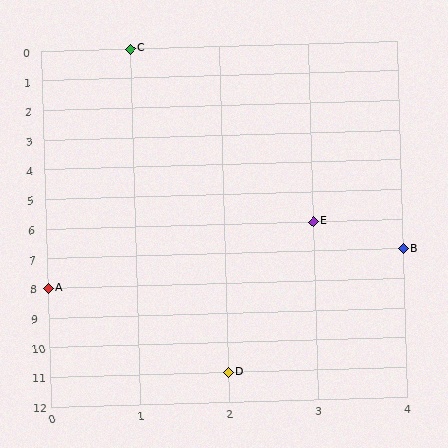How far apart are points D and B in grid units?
Points D and B are 2 columns and 4 rows apart (about 4.5 grid units diagonally).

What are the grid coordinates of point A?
Point A is at grid coordinates (0, 8).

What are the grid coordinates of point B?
Point B is at grid coordinates (4, 7).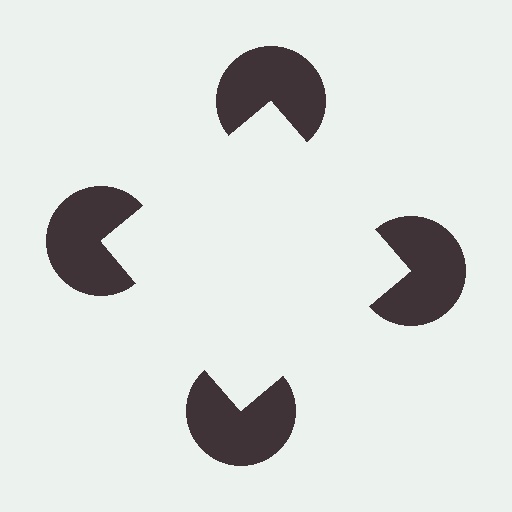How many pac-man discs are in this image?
There are 4 — one at each vertex of the illusory square.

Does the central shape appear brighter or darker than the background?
It typically appears slightly brighter than the background, even though no actual brightness change is drawn.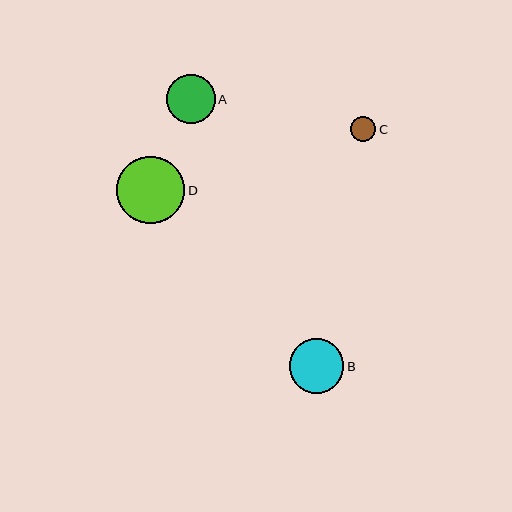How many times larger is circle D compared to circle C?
Circle D is approximately 2.7 times the size of circle C.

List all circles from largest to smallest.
From largest to smallest: D, B, A, C.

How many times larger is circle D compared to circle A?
Circle D is approximately 1.4 times the size of circle A.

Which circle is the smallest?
Circle C is the smallest with a size of approximately 25 pixels.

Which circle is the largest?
Circle D is the largest with a size of approximately 68 pixels.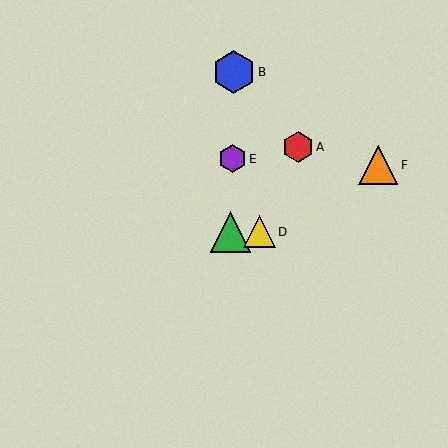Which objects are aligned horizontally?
Objects C, D are aligned horizontally.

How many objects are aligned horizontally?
2 objects (C, D) are aligned horizontally.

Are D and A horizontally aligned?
No, D is at y≈232 and A is at y≈147.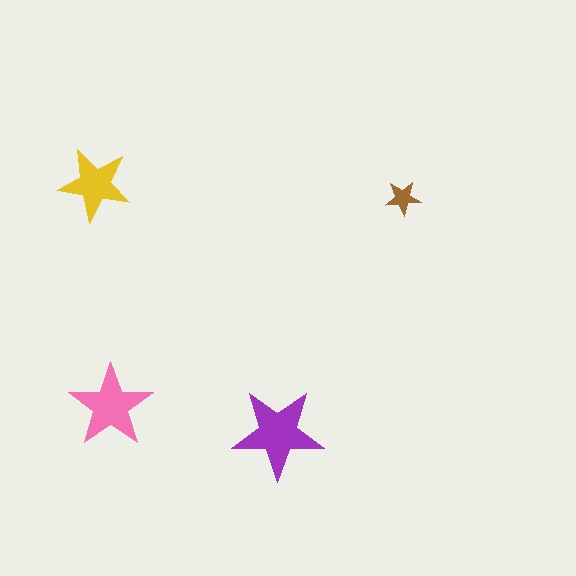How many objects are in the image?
There are 4 objects in the image.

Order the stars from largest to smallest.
the purple one, the pink one, the yellow one, the brown one.